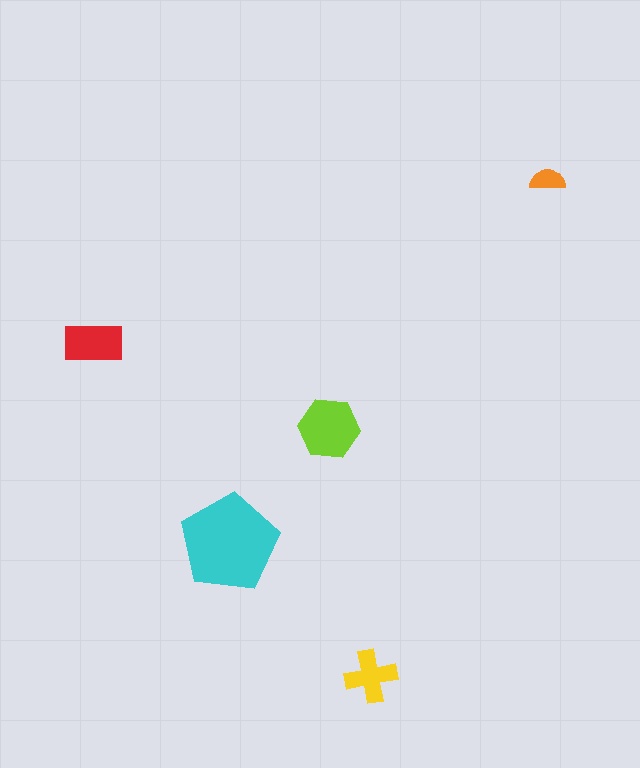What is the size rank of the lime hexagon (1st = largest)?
2nd.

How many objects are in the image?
There are 5 objects in the image.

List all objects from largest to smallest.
The cyan pentagon, the lime hexagon, the red rectangle, the yellow cross, the orange semicircle.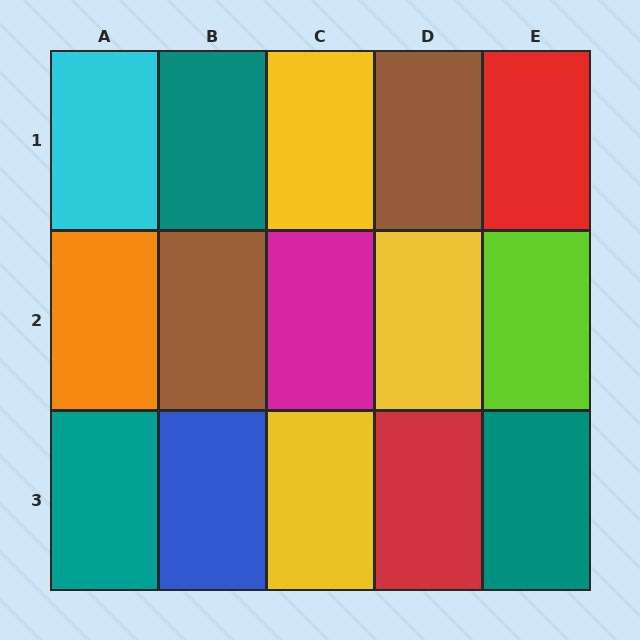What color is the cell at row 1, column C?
Yellow.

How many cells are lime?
1 cell is lime.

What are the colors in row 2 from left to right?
Orange, brown, magenta, yellow, lime.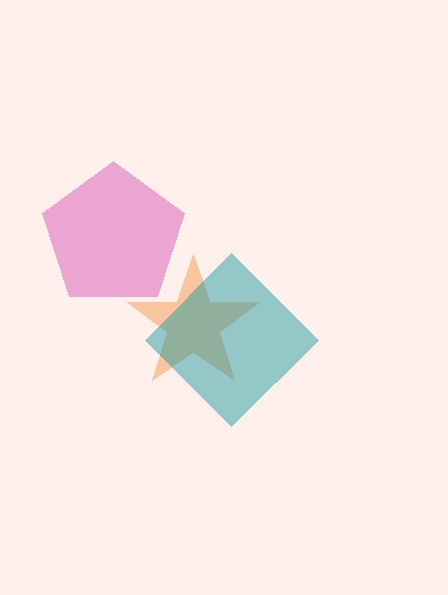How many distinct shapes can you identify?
There are 3 distinct shapes: a pink pentagon, an orange star, a teal diamond.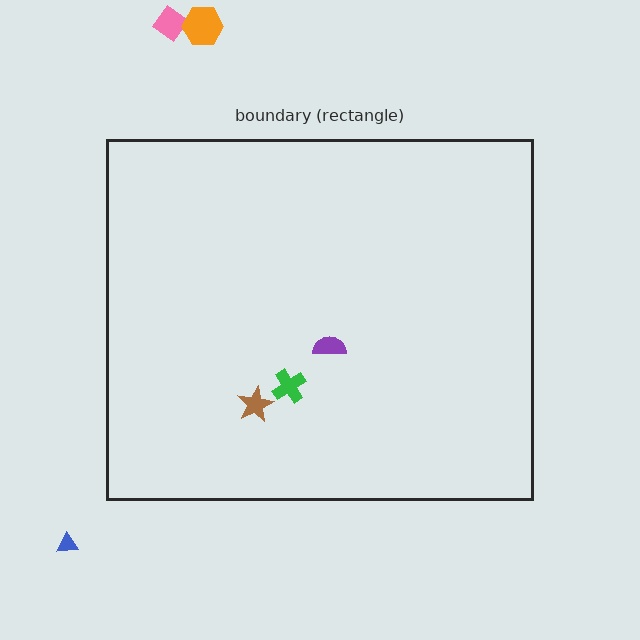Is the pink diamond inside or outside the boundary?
Outside.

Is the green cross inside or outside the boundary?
Inside.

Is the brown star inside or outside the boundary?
Inside.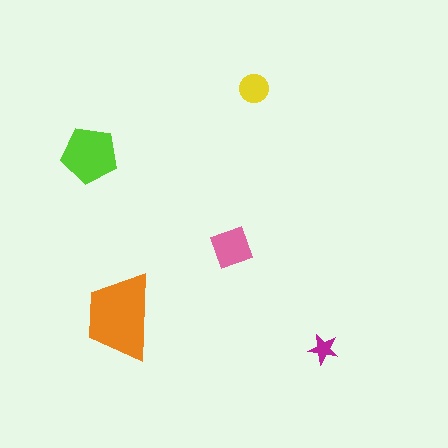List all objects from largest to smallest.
The orange trapezoid, the lime pentagon, the pink diamond, the yellow circle, the magenta star.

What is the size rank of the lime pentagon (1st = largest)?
2nd.